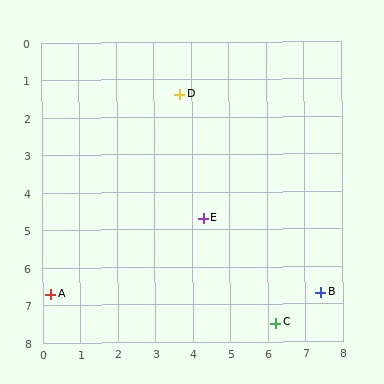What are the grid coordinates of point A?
Point A is at approximately (0.2, 6.7).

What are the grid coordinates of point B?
Point B is at approximately (7.4, 6.7).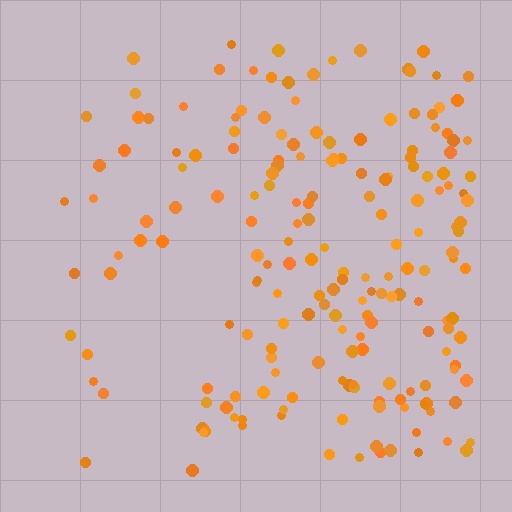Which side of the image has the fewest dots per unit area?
The left.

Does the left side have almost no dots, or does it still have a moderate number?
Still a moderate number, just noticeably fewer than the right.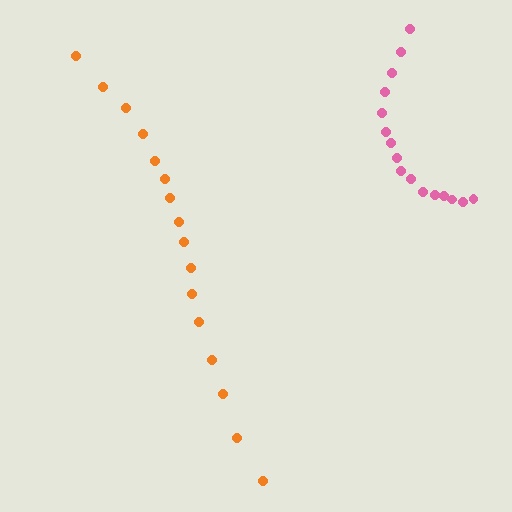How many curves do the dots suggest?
There are 2 distinct paths.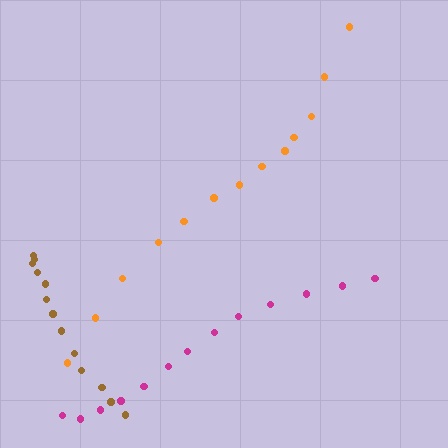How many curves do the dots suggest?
There are 3 distinct paths.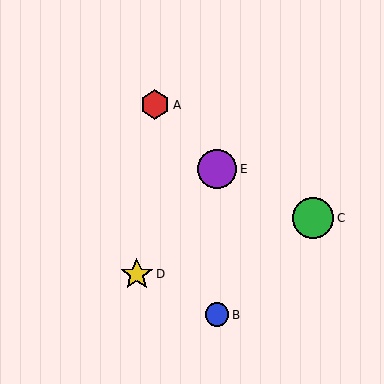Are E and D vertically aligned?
No, E is at x≈217 and D is at x≈137.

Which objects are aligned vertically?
Objects B, E are aligned vertically.